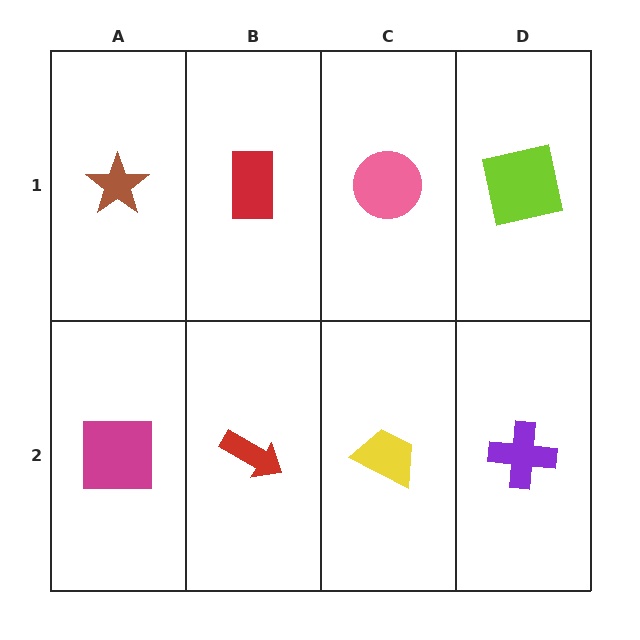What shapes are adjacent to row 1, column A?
A magenta square (row 2, column A), a red rectangle (row 1, column B).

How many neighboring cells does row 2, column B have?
3.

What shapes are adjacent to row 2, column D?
A lime square (row 1, column D), a yellow trapezoid (row 2, column C).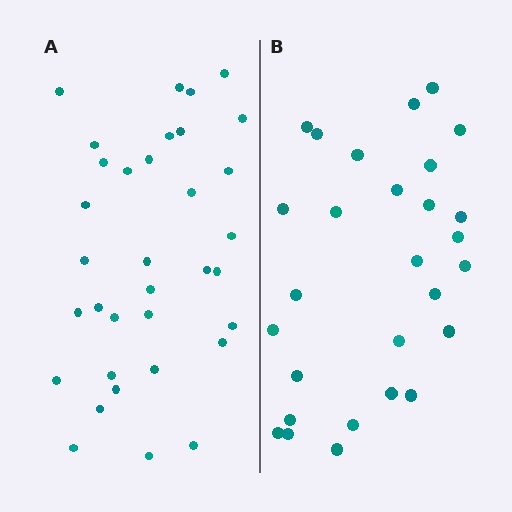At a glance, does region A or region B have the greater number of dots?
Region A (the left region) has more dots.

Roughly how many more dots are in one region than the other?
Region A has about 6 more dots than region B.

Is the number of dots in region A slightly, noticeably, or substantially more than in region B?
Region A has only slightly more — the two regions are fairly close. The ratio is roughly 1.2 to 1.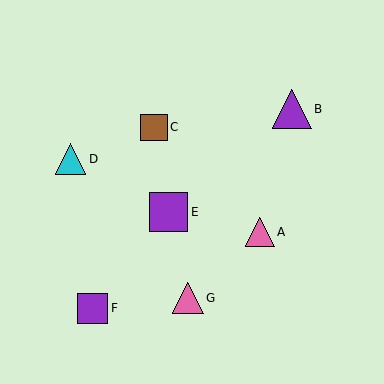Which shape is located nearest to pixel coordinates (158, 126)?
The brown square (labeled C) at (154, 127) is nearest to that location.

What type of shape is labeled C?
Shape C is a brown square.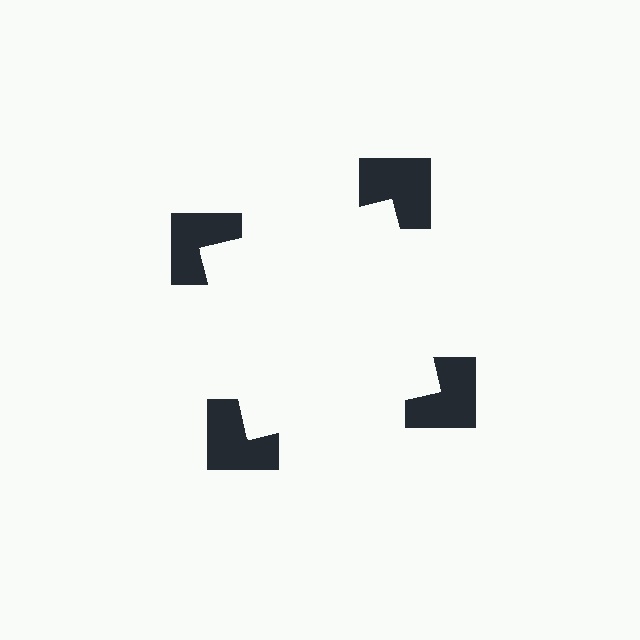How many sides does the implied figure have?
4 sides.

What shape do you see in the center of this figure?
An illusory square — its edges are inferred from the aligned wedge cuts in the notched squares, not physically drawn.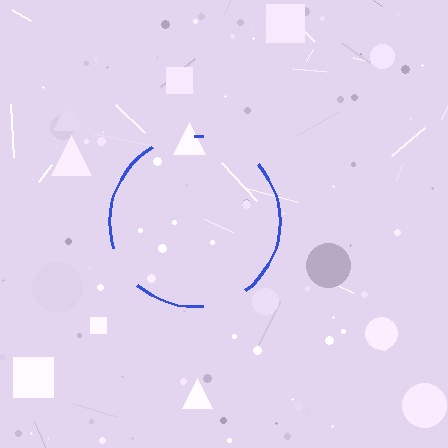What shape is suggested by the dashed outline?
The dashed outline suggests a circle.